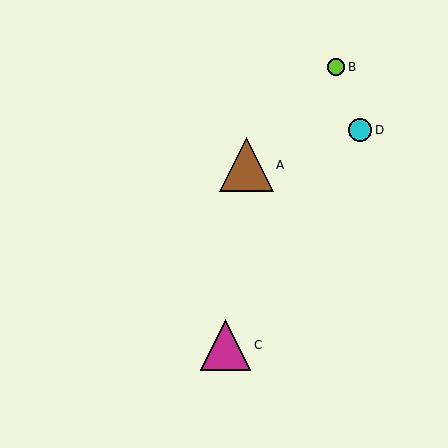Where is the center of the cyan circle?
The center of the cyan circle is at (360, 130).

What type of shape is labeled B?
Shape B is a lime circle.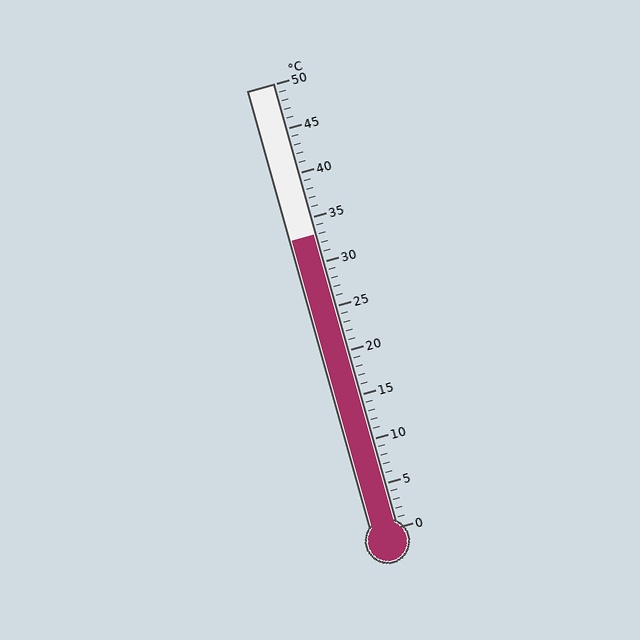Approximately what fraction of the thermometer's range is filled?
The thermometer is filled to approximately 65% of its range.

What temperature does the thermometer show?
The thermometer shows approximately 33°C.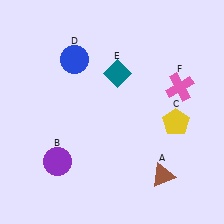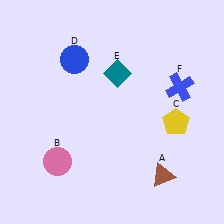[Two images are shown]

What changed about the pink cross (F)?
In Image 1, F is pink. In Image 2, it changed to blue.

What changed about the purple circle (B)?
In Image 1, B is purple. In Image 2, it changed to pink.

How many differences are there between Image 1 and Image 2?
There are 2 differences between the two images.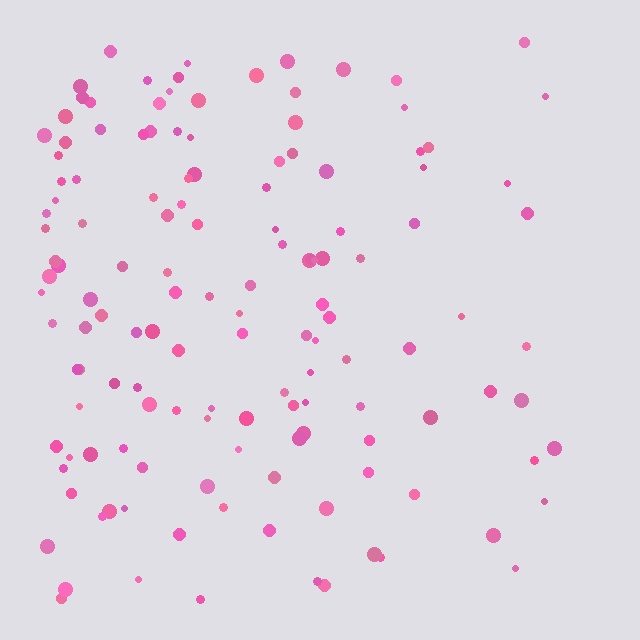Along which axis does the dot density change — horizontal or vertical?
Horizontal.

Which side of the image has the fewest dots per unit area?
The right.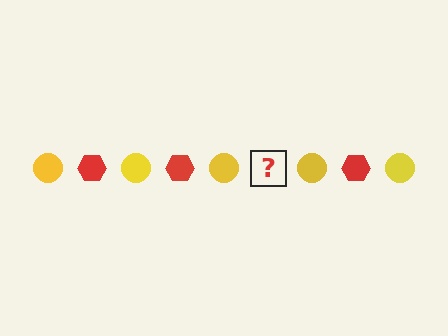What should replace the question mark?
The question mark should be replaced with a red hexagon.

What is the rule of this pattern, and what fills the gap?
The rule is that the pattern alternates between yellow circle and red hexagon. The gap should be filled with a red hexagon.